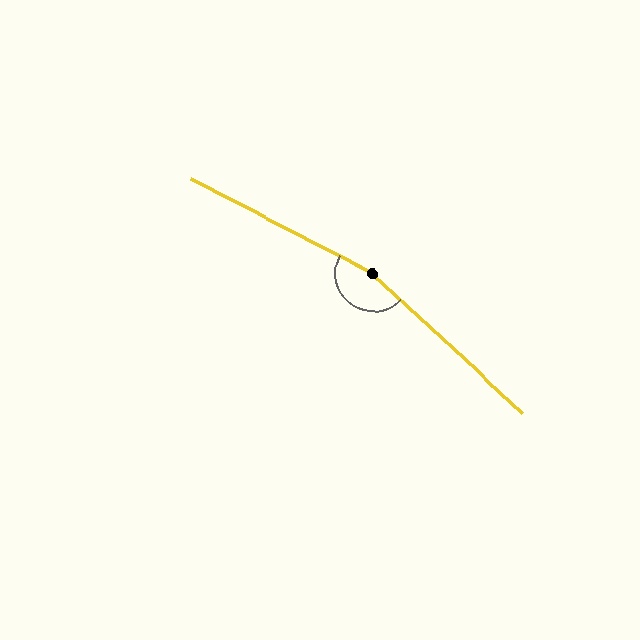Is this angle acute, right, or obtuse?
It is obtuse.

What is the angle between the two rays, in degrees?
Approximately 164 degrees.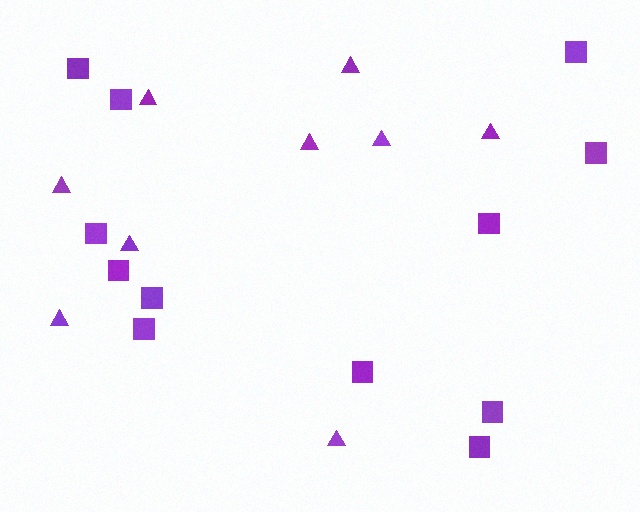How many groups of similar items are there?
There are 2 groups: one group of squares (12) and one group of triangles (9).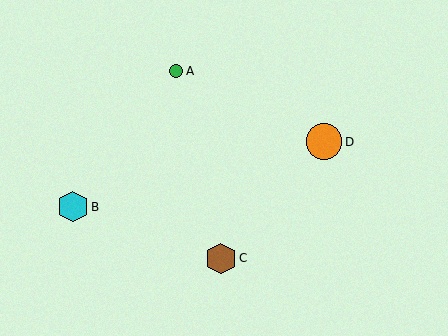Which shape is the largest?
The orange circle (labeled D) is the largest.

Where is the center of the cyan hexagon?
The center of the cyan hexagon is at (73, 207).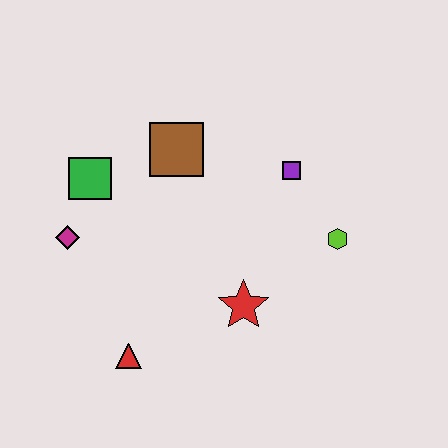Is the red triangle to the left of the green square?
No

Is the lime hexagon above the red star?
Yes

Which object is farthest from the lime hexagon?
The magenta diamond is farthest from the lime hexagon.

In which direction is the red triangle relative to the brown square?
The red triangle is below the brown square.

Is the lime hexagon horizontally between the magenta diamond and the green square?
No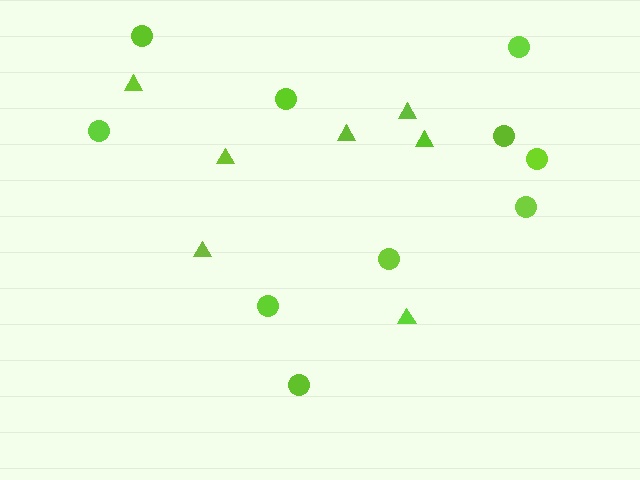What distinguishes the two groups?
There are 2 groups: one group of circles (10) and one group of triangles (7).